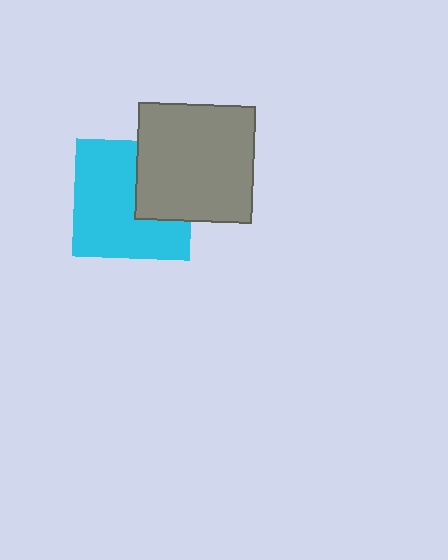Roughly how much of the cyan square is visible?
Most of it is visible (roughly 67%).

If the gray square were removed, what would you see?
You would see the complete cyan square.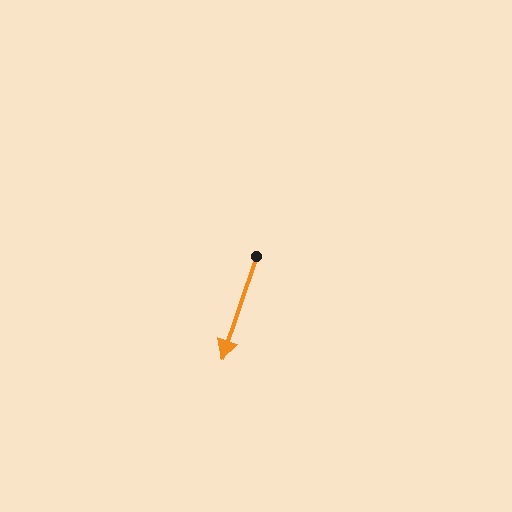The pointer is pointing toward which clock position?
Roughly 7 o'clock.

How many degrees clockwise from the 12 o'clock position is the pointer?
Approximately 198 degrees.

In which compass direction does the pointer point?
South.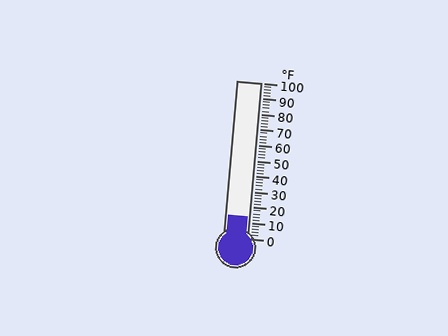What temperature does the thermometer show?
The thermometer shows approximately 14°F.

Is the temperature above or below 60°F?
The temperature is below 60°F.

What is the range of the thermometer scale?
The thermometer scale ranges from 0°F to 100°F.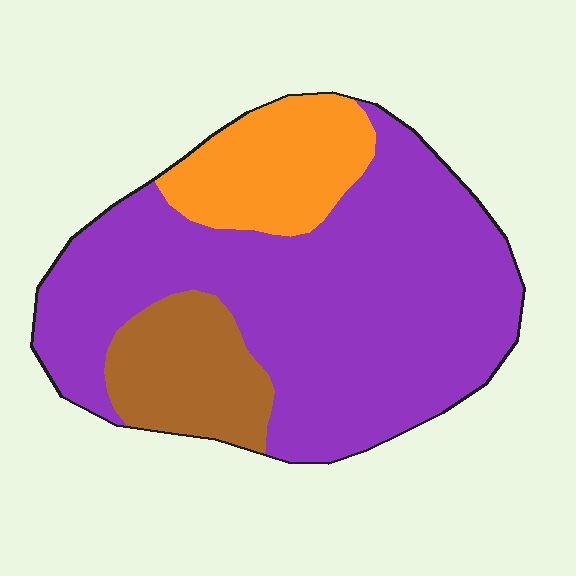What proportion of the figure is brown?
Brown covers 15% of the figure.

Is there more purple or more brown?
Purple.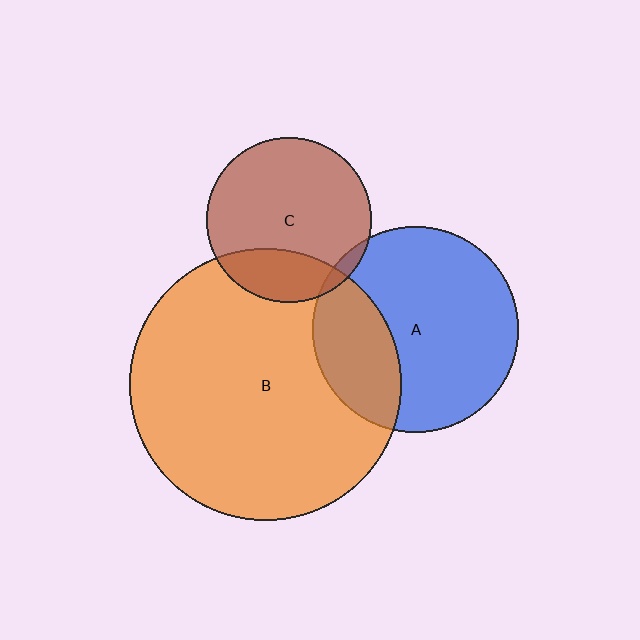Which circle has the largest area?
Circle B (orange).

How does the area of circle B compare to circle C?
Approximately 2.7 times.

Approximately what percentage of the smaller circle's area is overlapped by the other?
Approximately 5%.